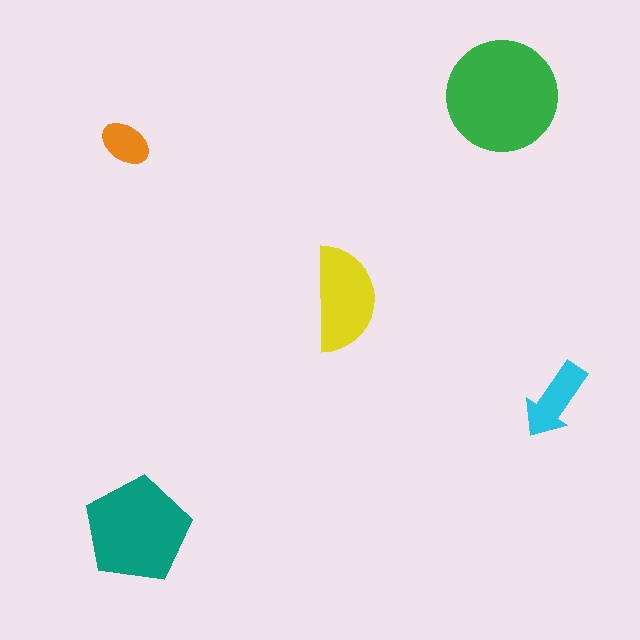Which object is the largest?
The green circle.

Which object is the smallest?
The orange ellipse.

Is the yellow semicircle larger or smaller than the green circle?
Smaller.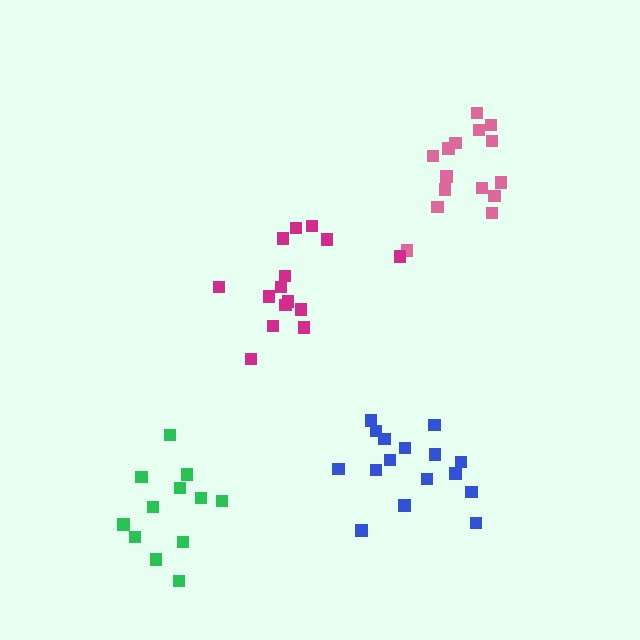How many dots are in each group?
Group 1: 16 dots, Group 2: 15 dots, Group 3: 15 dots, Group 4: 12 dots (58 total).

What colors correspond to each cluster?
The clusters are colored: blue, pink, magenta, green.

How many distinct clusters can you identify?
There are 4 distinct clusters.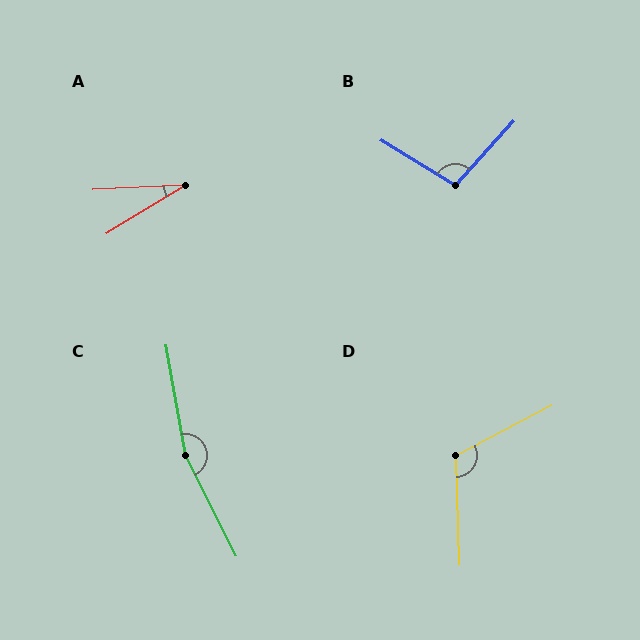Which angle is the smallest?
A, at approximately 29 degrees.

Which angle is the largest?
C, at approximately 164 degrees.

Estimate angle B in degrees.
Approximately 101 degrees.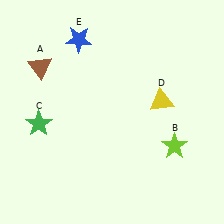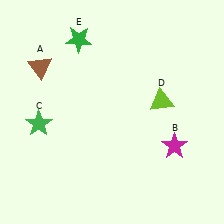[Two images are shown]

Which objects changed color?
B changed from lime to magenta. D changed from yellow to lime. E changed from blue to green.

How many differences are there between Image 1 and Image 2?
There are 3 differences between the two images.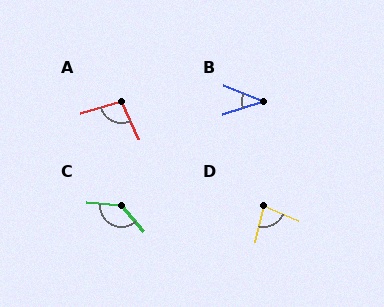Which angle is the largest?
C, at approximately 135 degrees.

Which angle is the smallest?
B, at approximately 39 degrees.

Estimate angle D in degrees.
Approximately 79 degrees.